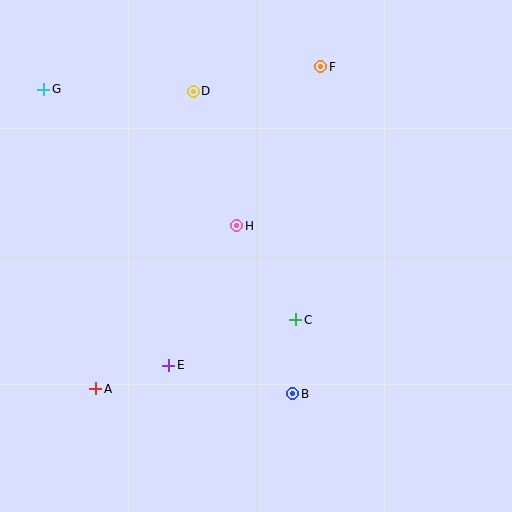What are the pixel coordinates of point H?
Point H is at (237, 226).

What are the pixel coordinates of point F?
Point F is at (321, 67).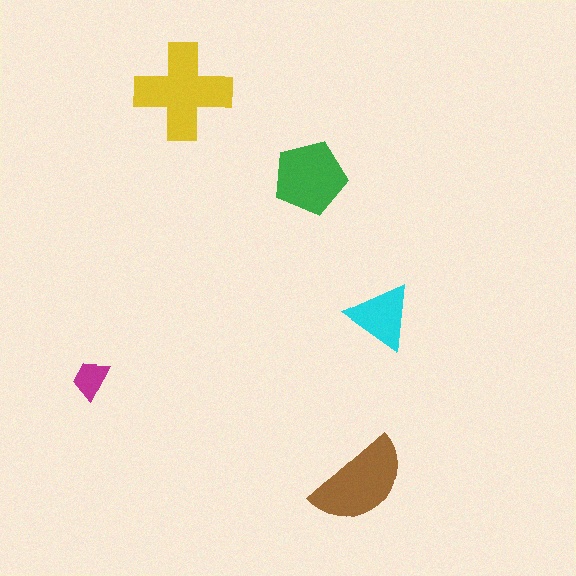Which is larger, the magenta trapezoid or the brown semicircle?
The brown semicircle.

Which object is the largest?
The yellow cross.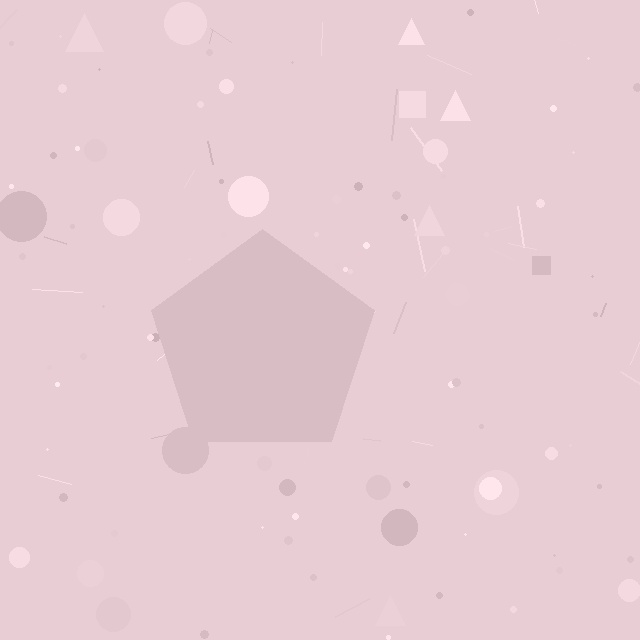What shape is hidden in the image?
A pentagon is hidden in the image.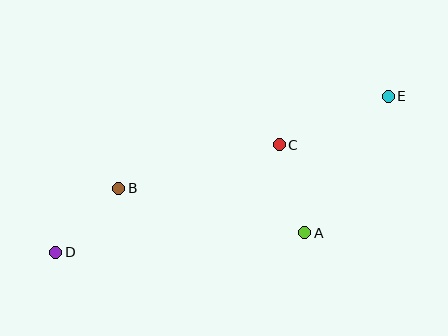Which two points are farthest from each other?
Points D and E are farthest from each other.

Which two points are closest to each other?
Points B and D are closest to each other.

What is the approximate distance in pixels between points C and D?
The distance between C and D is approximately 248 pixels.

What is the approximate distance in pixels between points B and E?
The distance between B and E is approximately 285 pixels.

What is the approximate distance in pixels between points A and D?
The distance between A and D is approximately 250 pixels.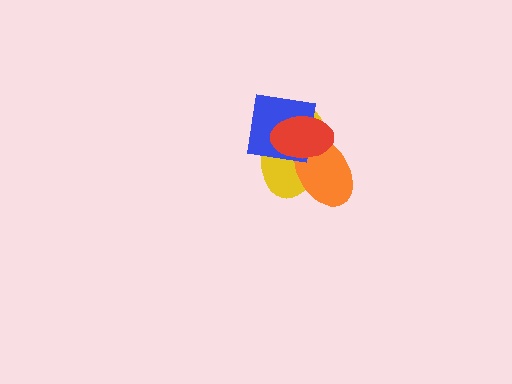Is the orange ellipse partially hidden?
Yes, it is partially covered by another shape.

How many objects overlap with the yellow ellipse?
3 objects overlap with the yellow ellipse.